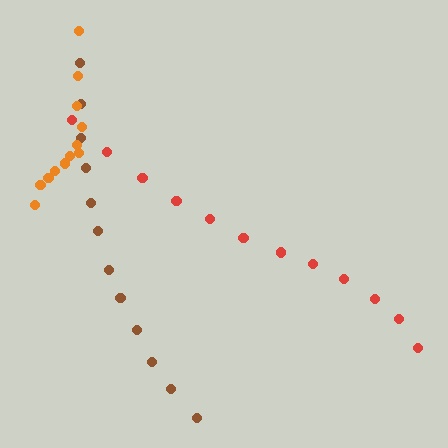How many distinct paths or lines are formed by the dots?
There are 3 distinct paths.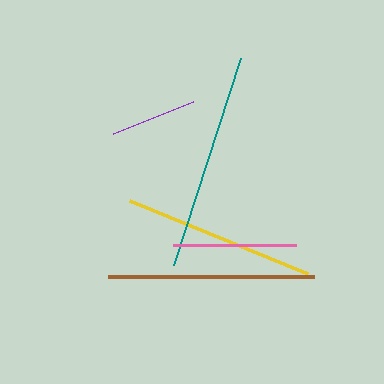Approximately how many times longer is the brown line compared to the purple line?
The brown line is approximately 2.4 times the length of the purple line.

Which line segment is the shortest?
The purple line is the shortest at approximately 86 pixels.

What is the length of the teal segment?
The teal segment is approximately 217 pixels long.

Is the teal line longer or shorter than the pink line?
The teal line is longer than the pink line.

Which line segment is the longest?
The teal line is the longest at approximately 217 pixels.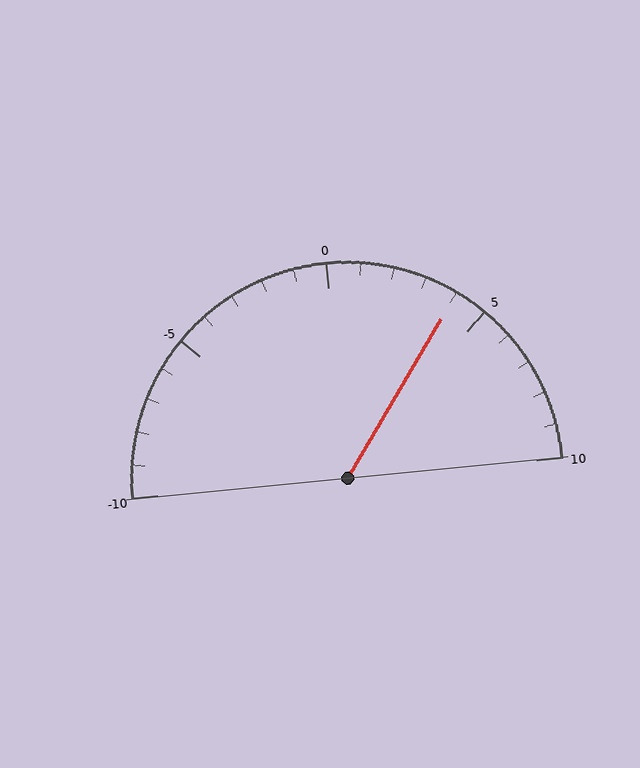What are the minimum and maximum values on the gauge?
The gauge ranges from -10 to 10.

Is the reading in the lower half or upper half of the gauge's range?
The reading is in the upper half of the range (-10 to 10).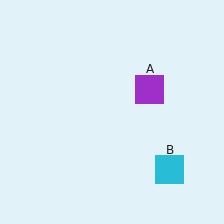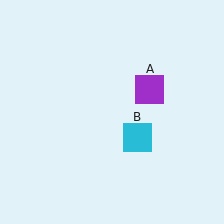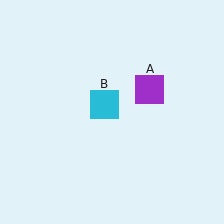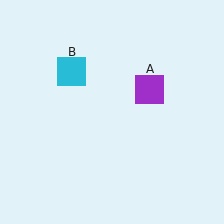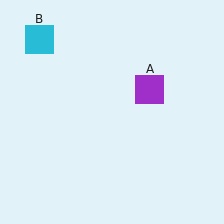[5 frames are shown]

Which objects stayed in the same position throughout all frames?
Purple square (object A) remained stationary.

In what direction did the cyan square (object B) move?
The cyan square (object B) moved up and to the left.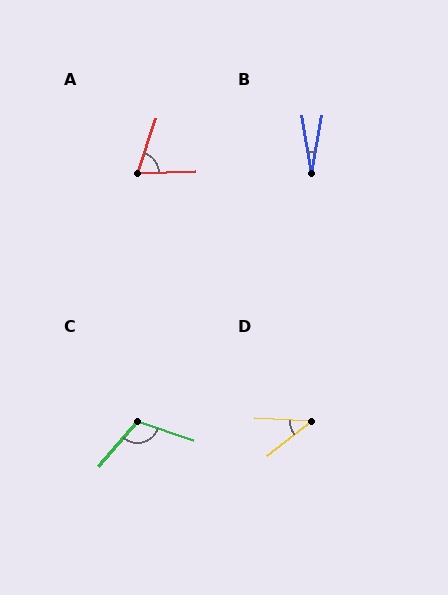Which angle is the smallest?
B, at approximately 20 degrees.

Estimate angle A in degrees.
Approximately 69 degrees.